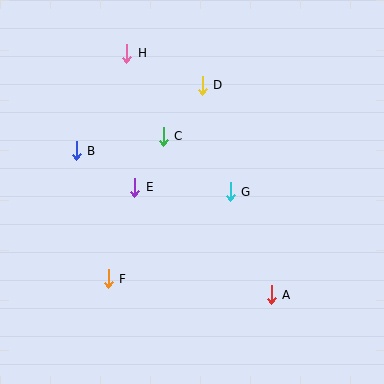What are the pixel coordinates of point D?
Point D is at (202, 85).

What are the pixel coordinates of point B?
Point B is at (76, 151).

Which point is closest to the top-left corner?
Point H is closest to the top-left corner.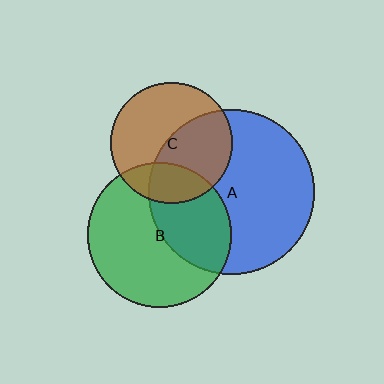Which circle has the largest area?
Circle A (blue).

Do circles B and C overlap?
Yes.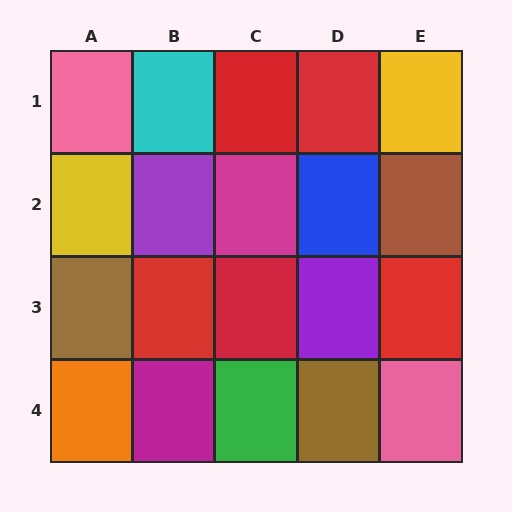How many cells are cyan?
1 cell is cyan.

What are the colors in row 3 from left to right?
Brown, red, red, purple, red.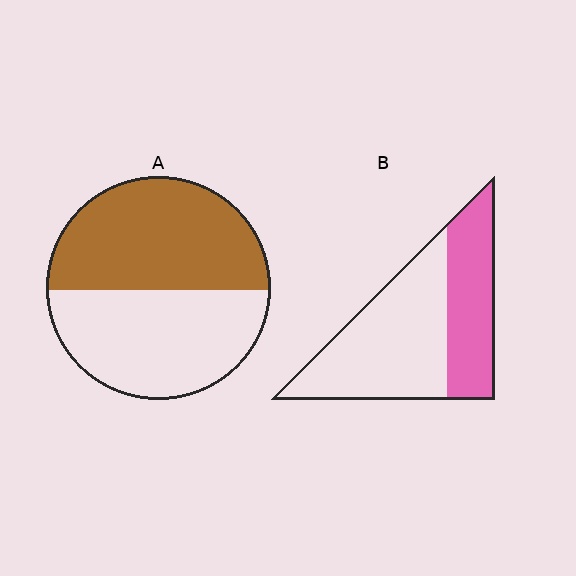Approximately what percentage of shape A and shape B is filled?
A is approximately 50% and B is approximately 40%.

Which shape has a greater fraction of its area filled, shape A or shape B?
Shape A.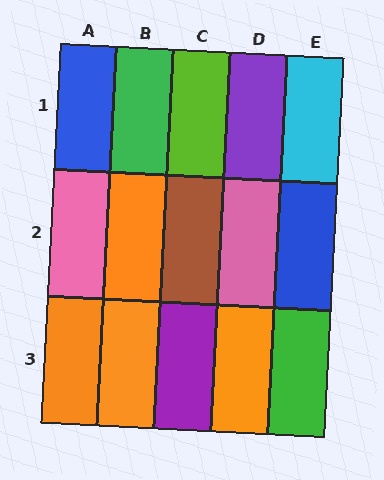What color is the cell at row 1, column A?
Blue.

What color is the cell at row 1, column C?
Lime.